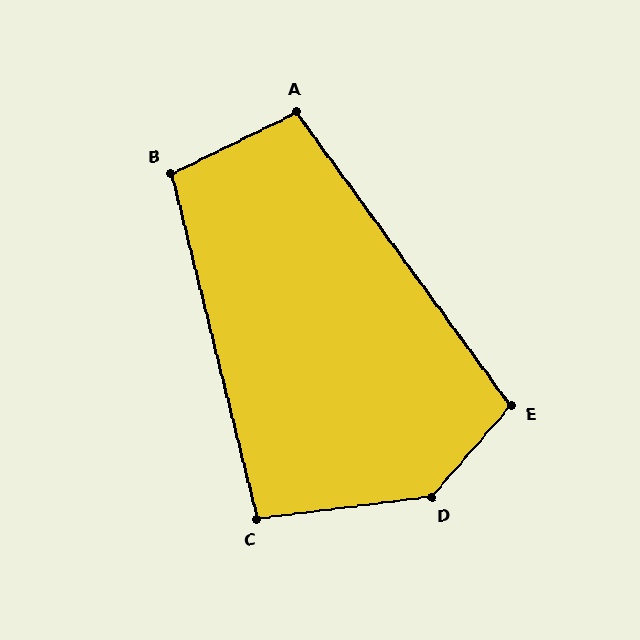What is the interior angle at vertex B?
Approximately 102 degrees (obtuse).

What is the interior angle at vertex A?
Approximately 100 degrees (obtuse).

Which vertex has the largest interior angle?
D, at approximately 138 degrees.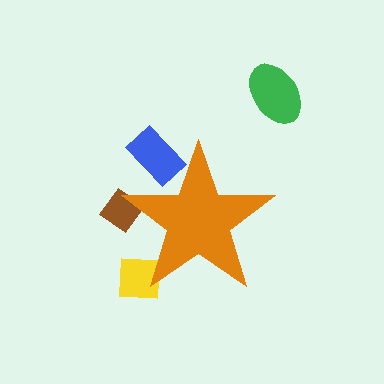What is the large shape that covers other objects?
An orange star.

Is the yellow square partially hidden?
Yes, the yellow square is partially hidden behind the orange star.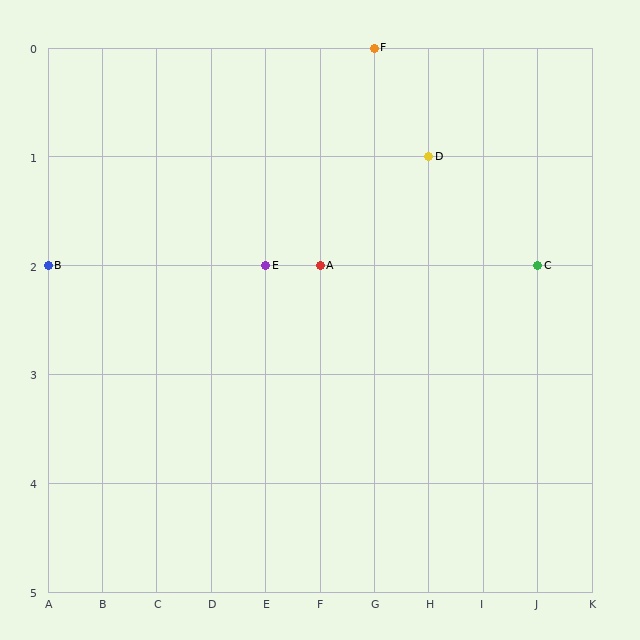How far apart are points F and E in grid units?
Points F and E are 2 columns and 2 rows apart (about 2.8 grid units diagonally).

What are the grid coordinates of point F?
Point F is at grid coordinates (G, 0).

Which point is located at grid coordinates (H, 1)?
Point D is at (H, 1).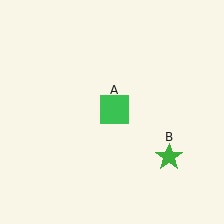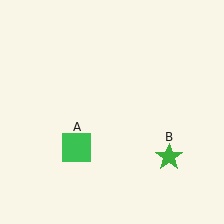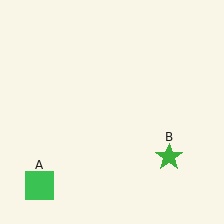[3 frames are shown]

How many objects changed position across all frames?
1 object changed position: green square (object A).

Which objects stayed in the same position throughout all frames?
Green star (object B) remained stationary.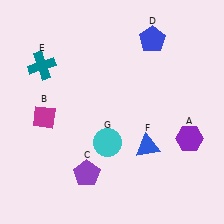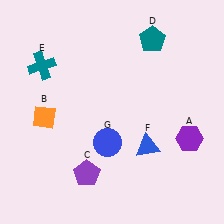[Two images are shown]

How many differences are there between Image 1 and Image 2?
There are 3 differences between the two images.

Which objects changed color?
B changed from magenta to orange. D changed from blue to teal. G changed from cyan to blue.